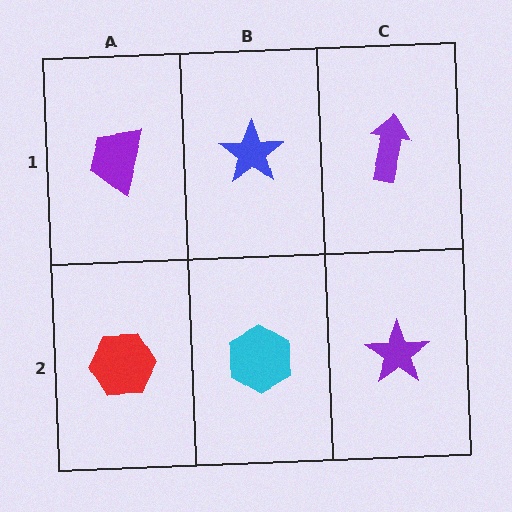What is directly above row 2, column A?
A purple trapezoid.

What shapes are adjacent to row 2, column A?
A purple trapezoid (row 1, column A), a cyan hexagon (row 2, column B).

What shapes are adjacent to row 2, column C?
A purple arrow (row 1, column C), a cyan hexagon (row 2, column B).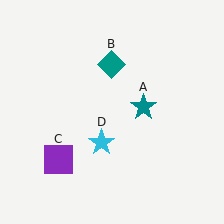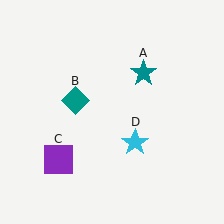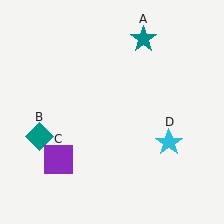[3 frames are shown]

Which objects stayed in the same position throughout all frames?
Purple square (object C) remained stationary.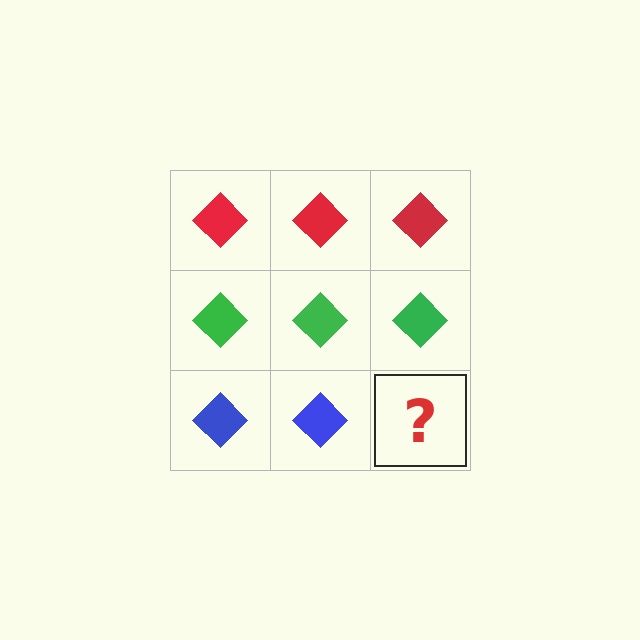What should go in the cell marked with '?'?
The missing cell should contain a blue diamond.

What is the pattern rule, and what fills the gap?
The rule is that each row has a consistent color. The gap should be filled with a blue diamond.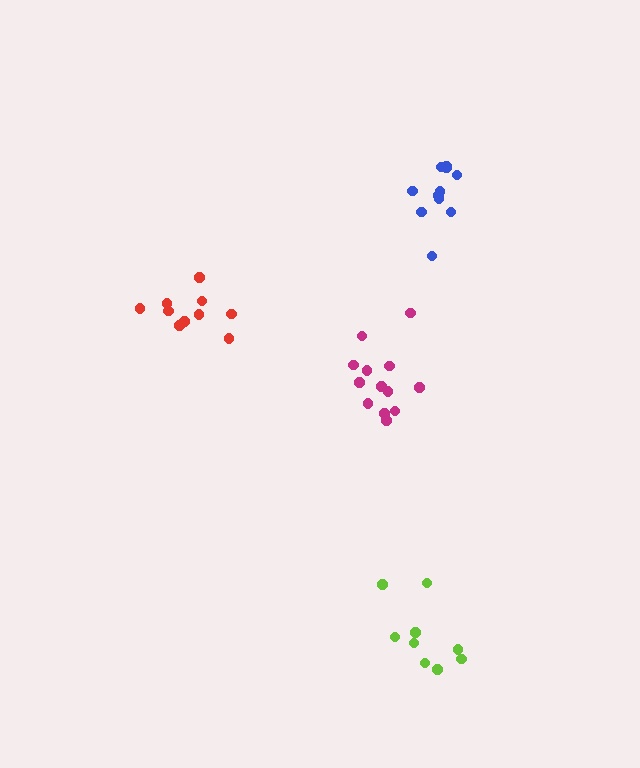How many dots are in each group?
Group 1: 9 dots, Group 2: 11 dots, Group 3: 13 dots, Group 4: 10 dots (43 total).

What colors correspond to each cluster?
The clusters are colored: lime, blue, magenta, red.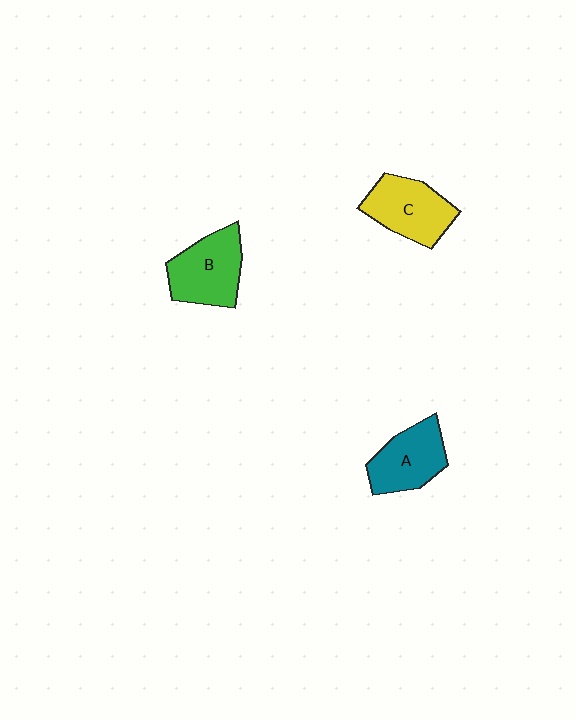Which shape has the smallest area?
Shape A (teal).